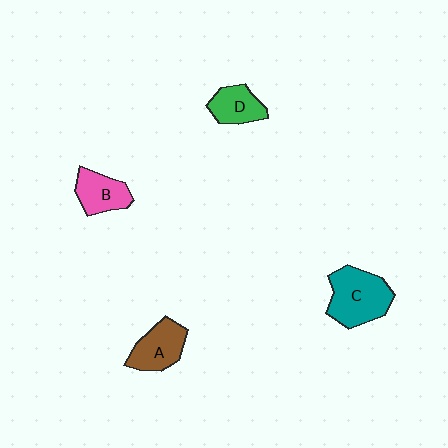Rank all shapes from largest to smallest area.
From largest to smallest: C (teal), A (brown), B (pink), D (green).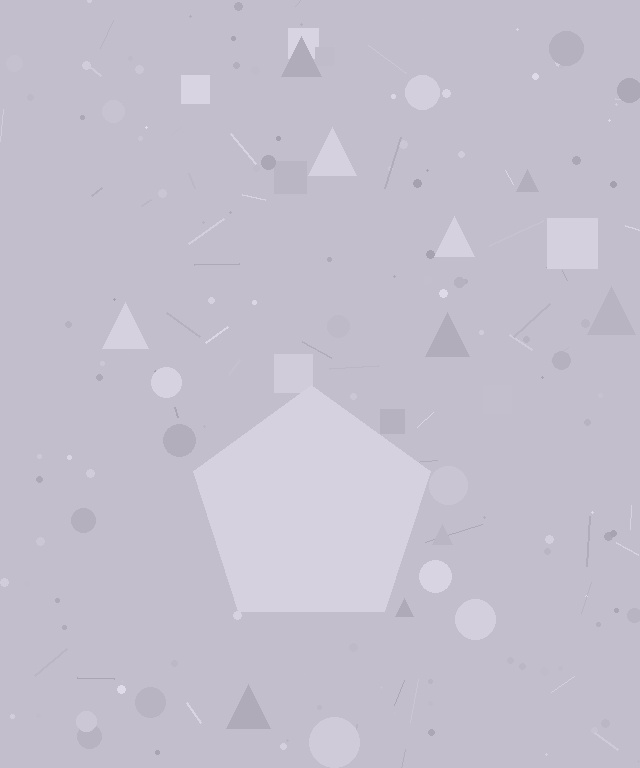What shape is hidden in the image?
A pentagon is hidden in the image.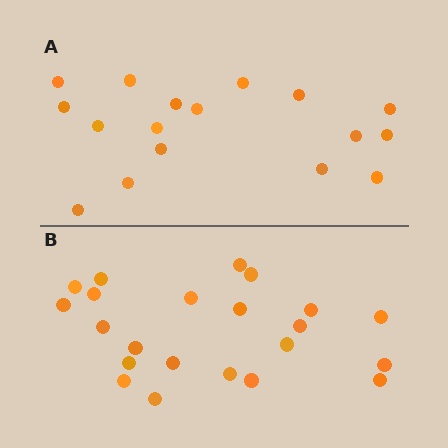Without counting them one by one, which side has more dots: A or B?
Region B (the bottom region) has more dots.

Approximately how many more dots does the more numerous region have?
Region B has about 5 more dots than region A.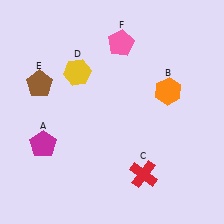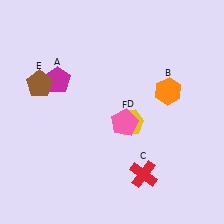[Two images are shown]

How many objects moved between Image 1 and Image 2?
3 objects moved between the two images.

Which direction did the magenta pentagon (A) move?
The magenta pentagon (A) moved up.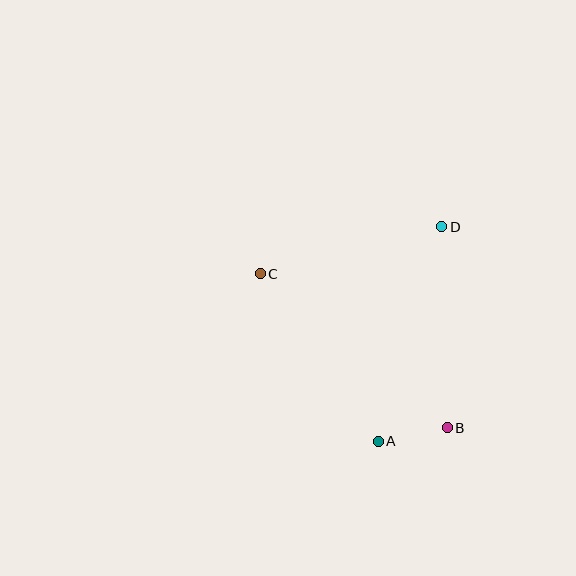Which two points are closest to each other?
Points A and B are closest to each other.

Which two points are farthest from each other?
Points B and C are farthest from each other.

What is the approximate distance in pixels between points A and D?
The distance between A and D is approximately 224 pixels.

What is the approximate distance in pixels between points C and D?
The distance between C and D is approximately 187 pixels.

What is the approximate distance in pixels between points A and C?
The distance between A and C is approximately 205 pixels.